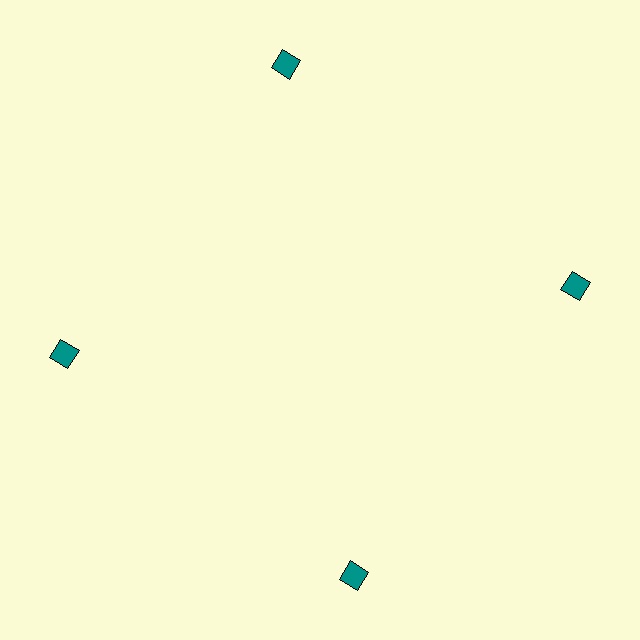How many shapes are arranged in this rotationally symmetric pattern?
There are 4 shapes, arranged in 4 groups of 1.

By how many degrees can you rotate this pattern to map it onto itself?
The pattern maps onto itself every 90 degrees of rotation.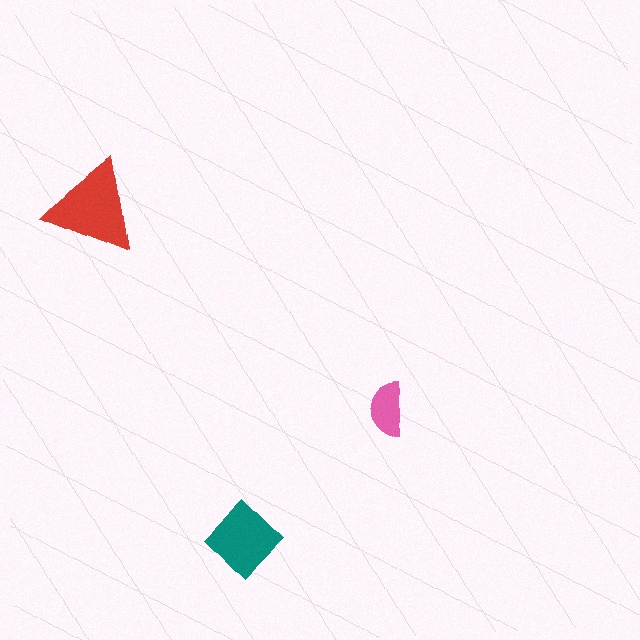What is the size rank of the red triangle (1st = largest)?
1st.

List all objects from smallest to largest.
The pink semicircle, the teal diamond, the red triangle.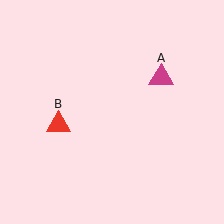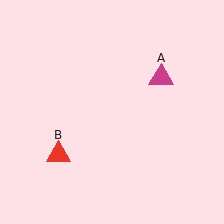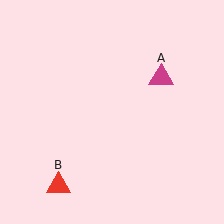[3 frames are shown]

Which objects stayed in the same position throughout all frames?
Magenta triangle (object A) remained stationary.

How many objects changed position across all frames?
1 object changed position: red triangle (object B).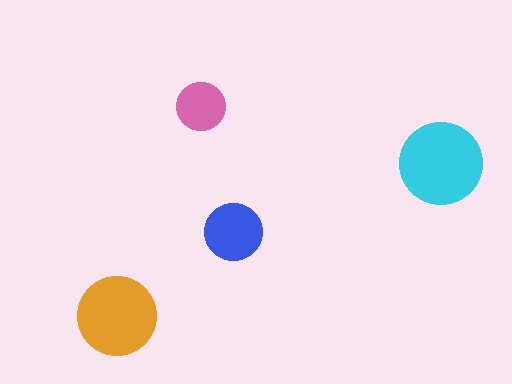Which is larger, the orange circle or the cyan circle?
The cyan one.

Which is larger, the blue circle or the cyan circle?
The cyan one.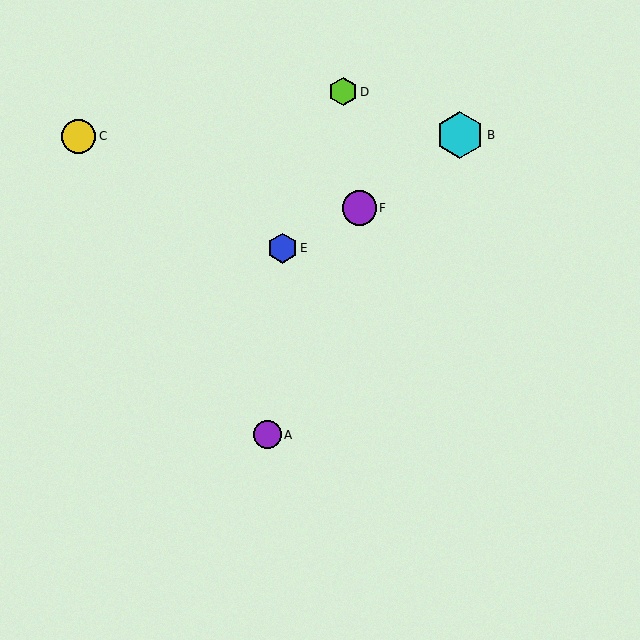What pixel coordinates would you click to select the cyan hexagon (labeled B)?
Click at (460, 135) to select the cyan hexagon B.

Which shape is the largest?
The cyan hexagon (labeled B) is the largest.